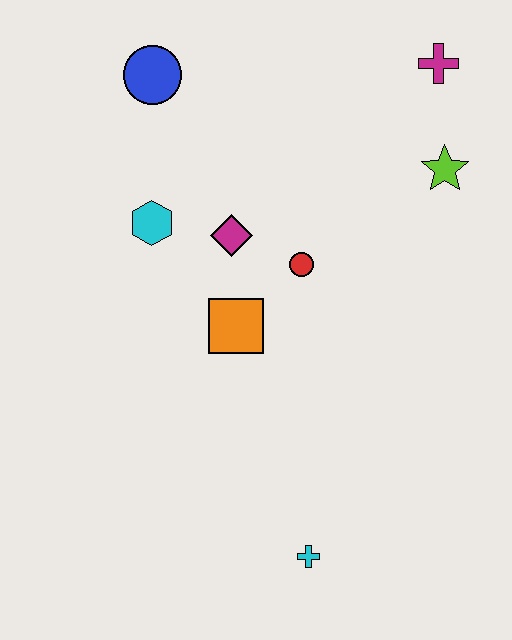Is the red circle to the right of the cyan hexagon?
Yes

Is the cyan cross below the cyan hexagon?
Yes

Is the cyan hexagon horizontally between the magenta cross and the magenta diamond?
No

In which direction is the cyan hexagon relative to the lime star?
The cyan hexagon is to the left of the lime star.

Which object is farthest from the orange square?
The magenta cross is farthest from the orange square.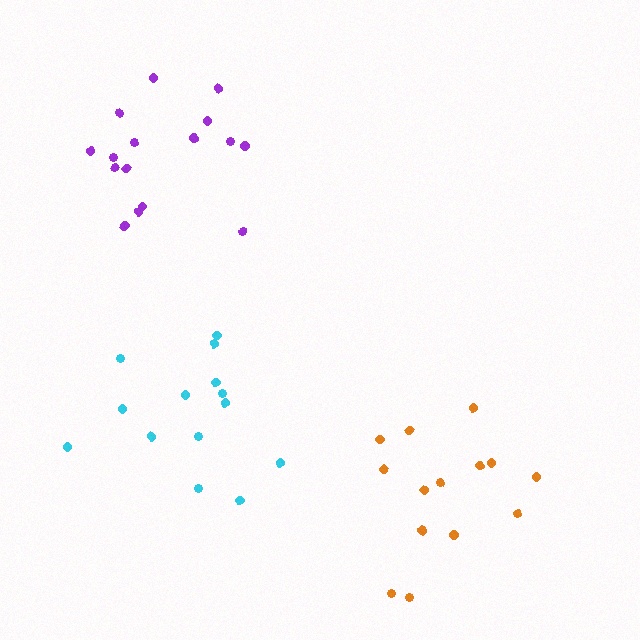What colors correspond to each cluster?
The clusters are colored: purple, cyan, orange.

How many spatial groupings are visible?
There are 3 spatial groupings.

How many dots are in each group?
Group 1: 16 dots, Group 2: 14 dots, Group 3: 14 dots (44 total).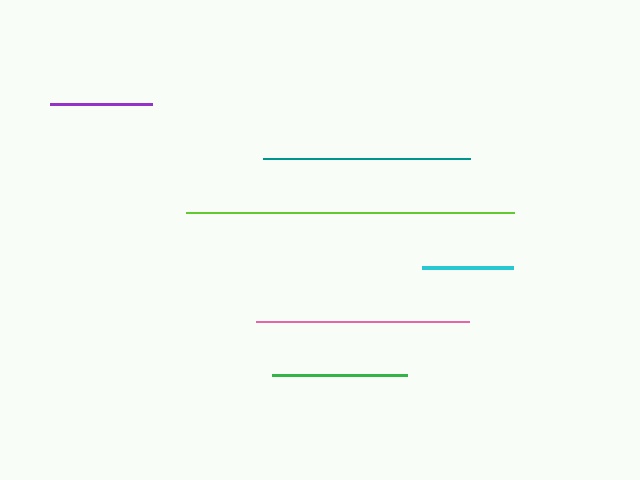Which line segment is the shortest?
The cyan line is the shortest at approximately 91 pixels.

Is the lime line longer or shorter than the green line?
The lime line is longer than the green line.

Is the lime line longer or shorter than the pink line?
The lime line is longer than the pink line.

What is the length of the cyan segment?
The cyan segment is approximately 91 pixels long.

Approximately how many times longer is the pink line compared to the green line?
The pink line is approximately 1.6 times the length of the green line.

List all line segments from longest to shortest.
From longest to shortest: lime, pink, teal, green, purple, cyan.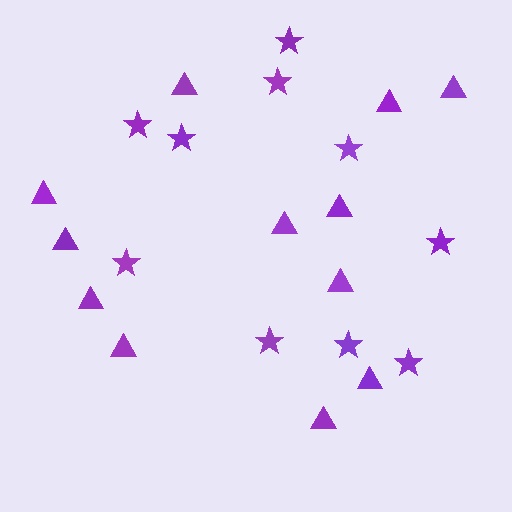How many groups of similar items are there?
There are 2 groups: one group of stars (10) and one group of triangles (12).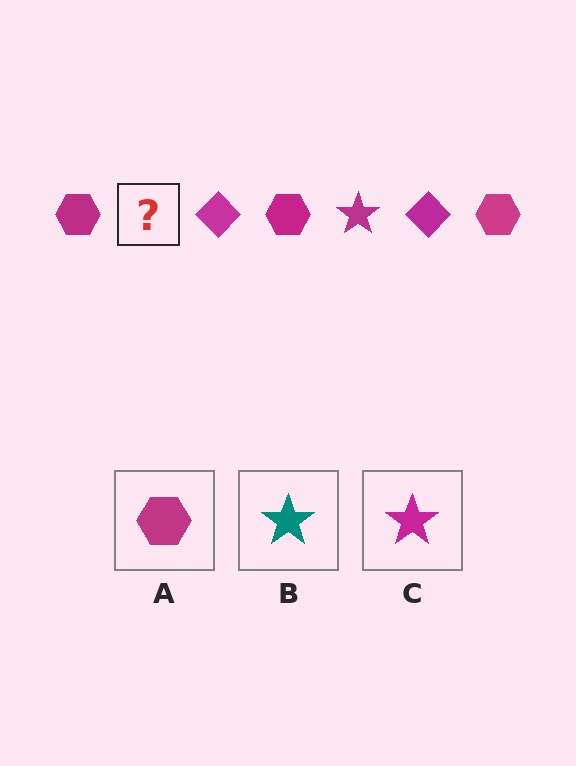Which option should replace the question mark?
Option C.